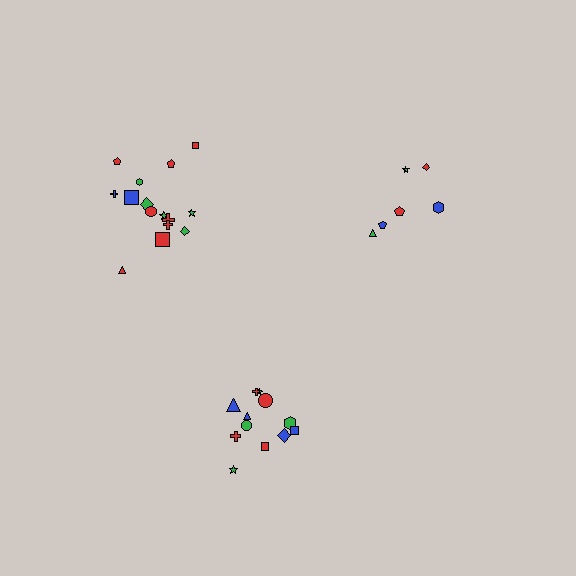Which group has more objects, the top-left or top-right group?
The top-left group.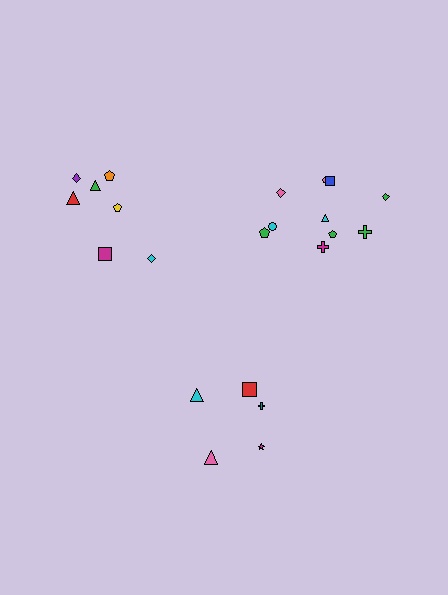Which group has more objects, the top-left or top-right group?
The top-right group.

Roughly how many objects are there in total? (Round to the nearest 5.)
Roughly 20 objects in total.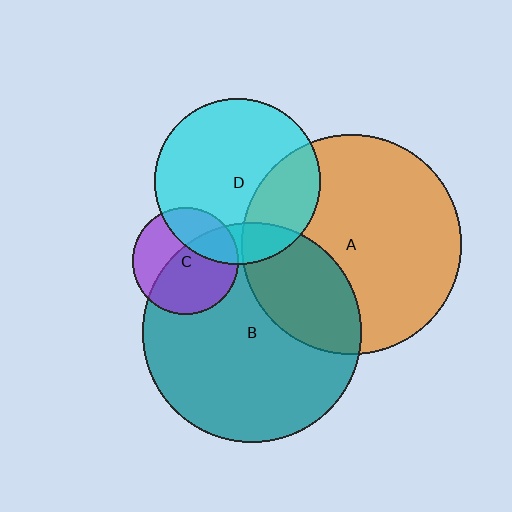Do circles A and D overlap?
Yes.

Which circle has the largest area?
Circle A (orange).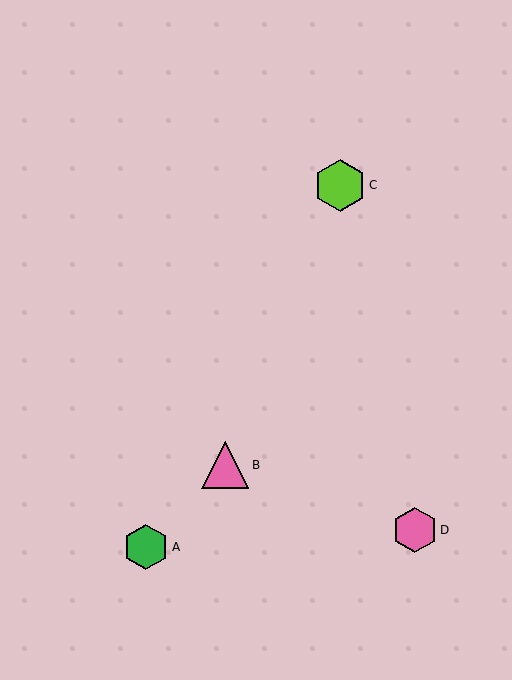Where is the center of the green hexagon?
The center of the green hexagon is at (146, 547).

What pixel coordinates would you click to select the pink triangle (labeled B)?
Click at (225, 465) to select the pink triangle B.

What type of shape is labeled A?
Shape A is a green hexagon.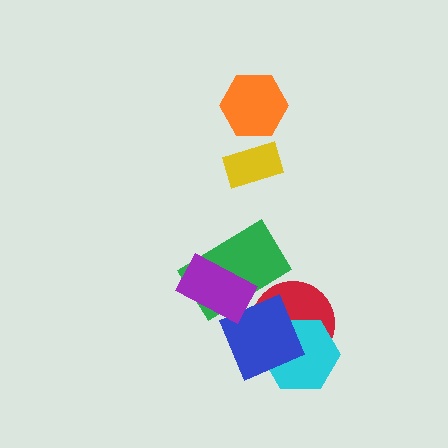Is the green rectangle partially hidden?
Yes, it is partially covered by another shape.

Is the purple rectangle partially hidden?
No, no other shape covers it.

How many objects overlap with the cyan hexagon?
2 objects overlap with the cyan hexagon.